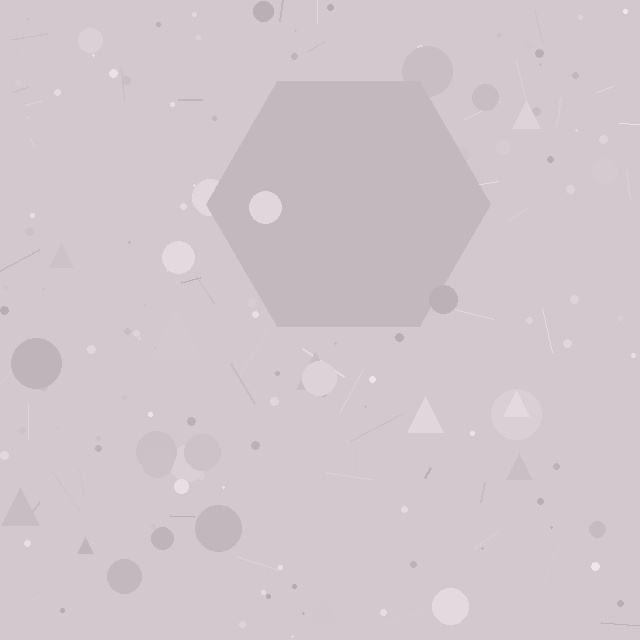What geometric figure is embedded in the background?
A hexagon is embedded in the background.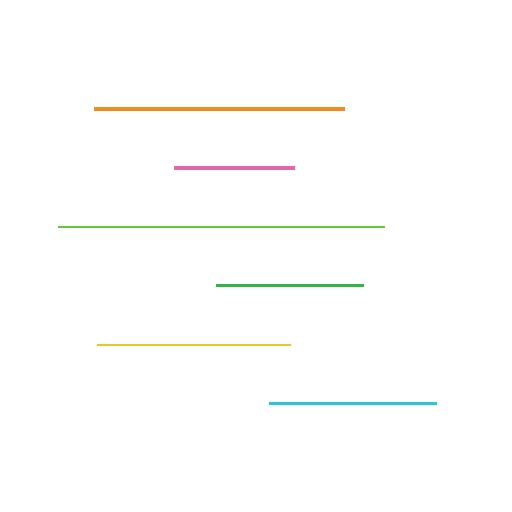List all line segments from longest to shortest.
From longest to shortest: lime, orange, yellow, cyan, green, pink.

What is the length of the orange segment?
The orange segment is approximately 251 pixels long.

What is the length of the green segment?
The green segment is approximately 146 pixels long.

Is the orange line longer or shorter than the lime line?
The lime line is longer than the orange line.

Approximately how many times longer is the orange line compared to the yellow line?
The orange line is approximately 1.3 times the length of the yellow line.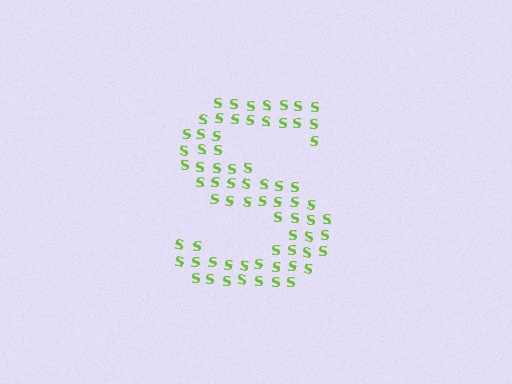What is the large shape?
The large shape is the letter S.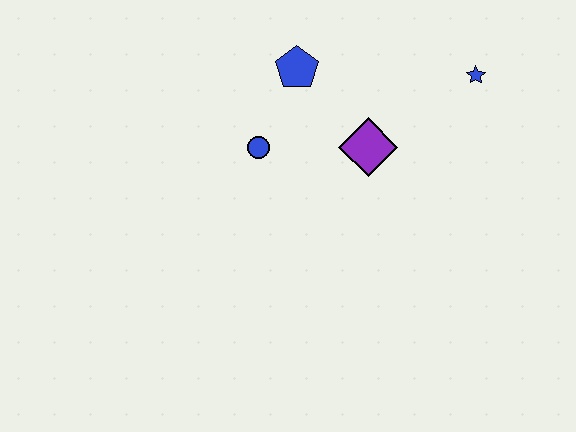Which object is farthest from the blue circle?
The blue star is farthest from the blue circle.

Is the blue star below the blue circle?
No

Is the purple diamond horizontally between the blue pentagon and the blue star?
Yes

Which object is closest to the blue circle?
The blue pentagon is closest to the blue circle.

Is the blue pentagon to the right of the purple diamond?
No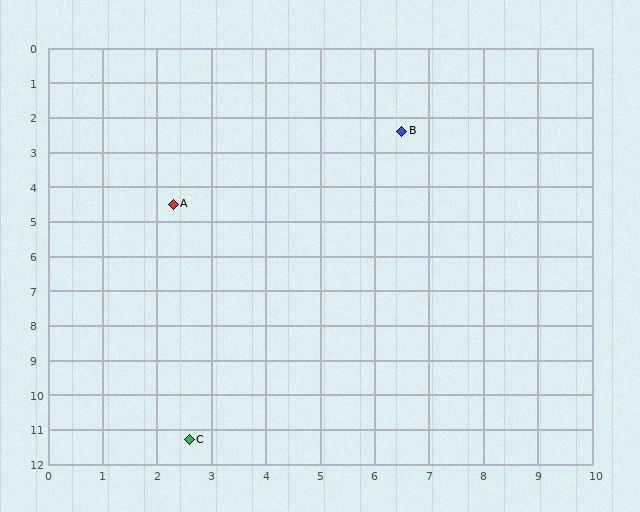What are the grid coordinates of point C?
Point C is at approximately (2.6, 11.3).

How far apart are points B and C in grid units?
Points B and C are about 9.7 grid units apart.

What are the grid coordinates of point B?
Point B is at approximately (6.5, 2.4).